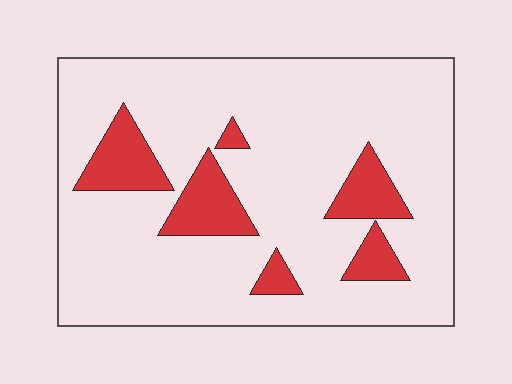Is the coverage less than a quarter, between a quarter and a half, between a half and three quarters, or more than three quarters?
Less than a quarter.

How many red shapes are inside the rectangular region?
6.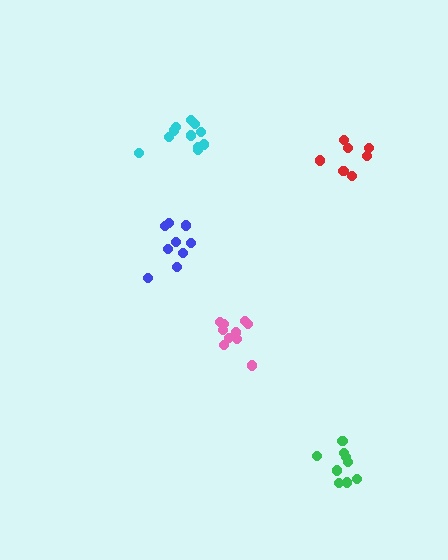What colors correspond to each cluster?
The clusters are colored: blue, pink, red, cyan, green.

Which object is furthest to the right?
The red cluster is rightmost.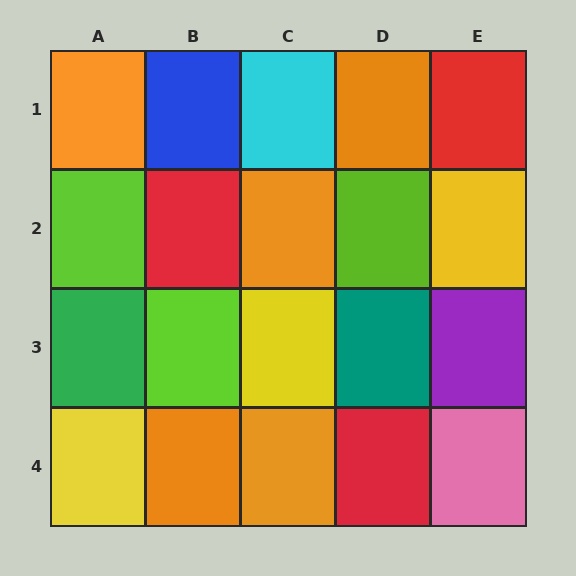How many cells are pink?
1 cell is pink.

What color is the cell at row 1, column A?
Orange.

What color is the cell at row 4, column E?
Pink.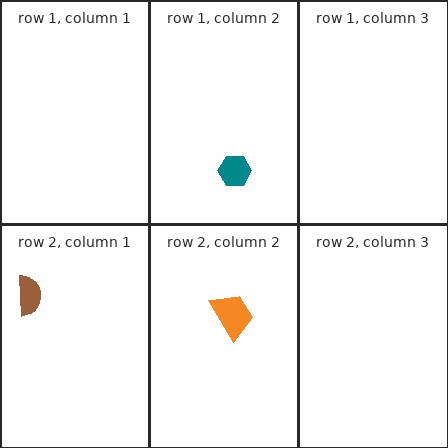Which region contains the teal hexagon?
The row 1, column 2 region.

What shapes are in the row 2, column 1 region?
The brown semicircle.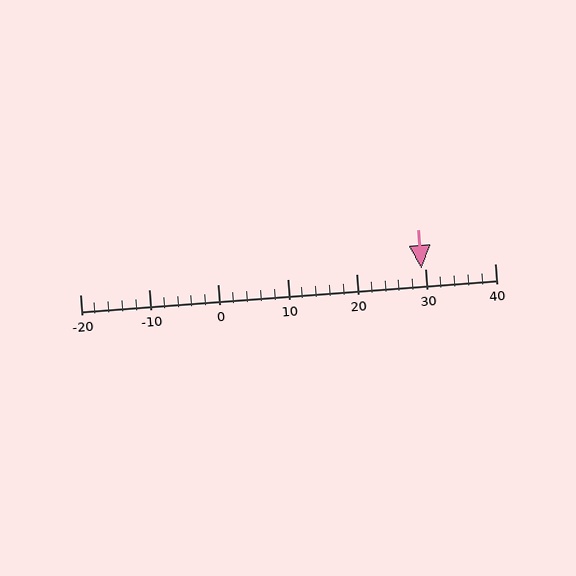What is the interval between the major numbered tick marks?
The major tick marks are spaced 10 units apart.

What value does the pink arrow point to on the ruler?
The pink arrow points to approximately 29.